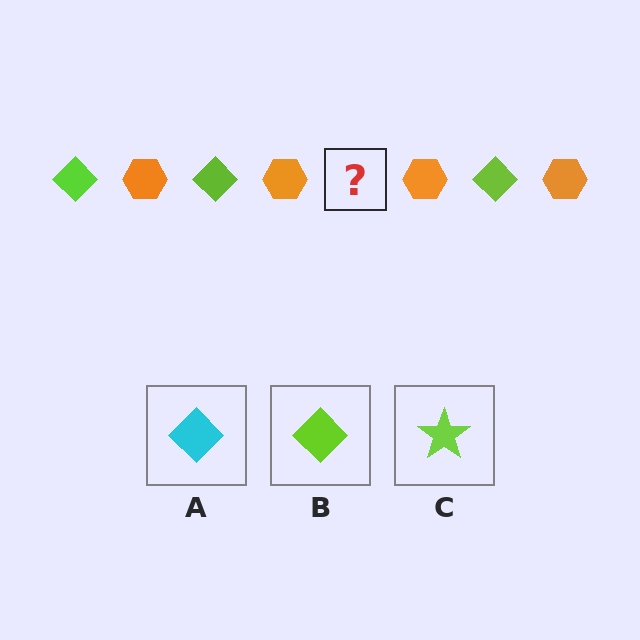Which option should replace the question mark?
Option B.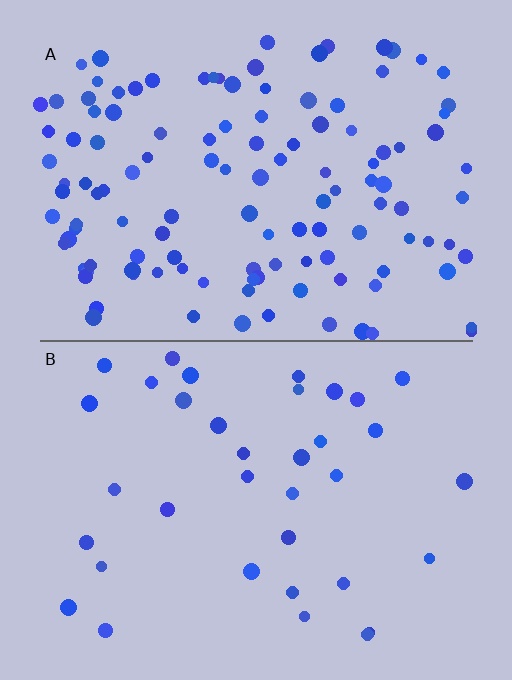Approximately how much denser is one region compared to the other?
Approximately 3.4× — region A over region B.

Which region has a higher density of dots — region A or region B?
A (the top).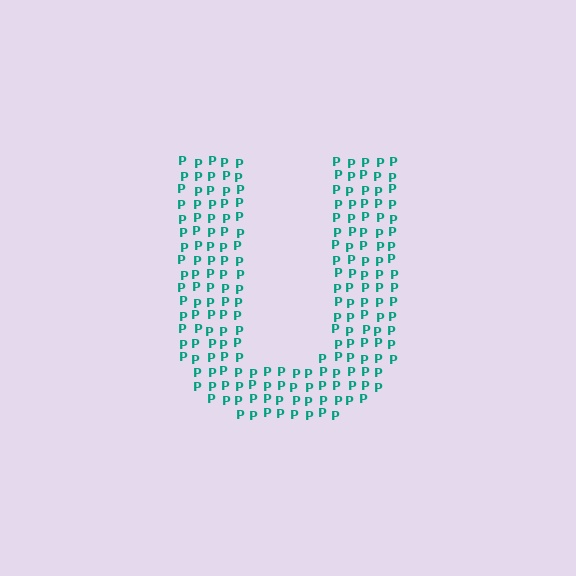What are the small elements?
The small elements are letter P's.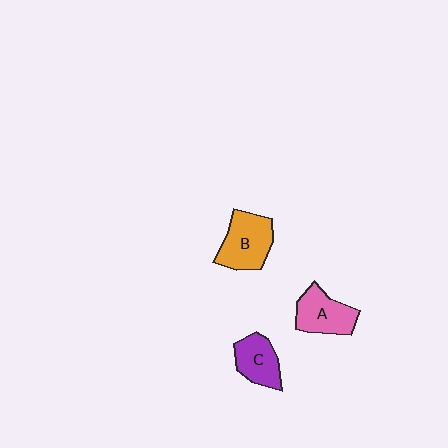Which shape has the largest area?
Shape B (orange).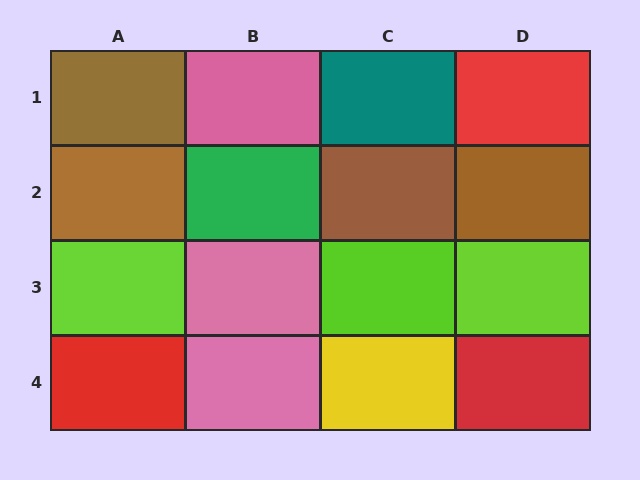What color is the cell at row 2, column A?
Brown.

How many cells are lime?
3 cells are lime.